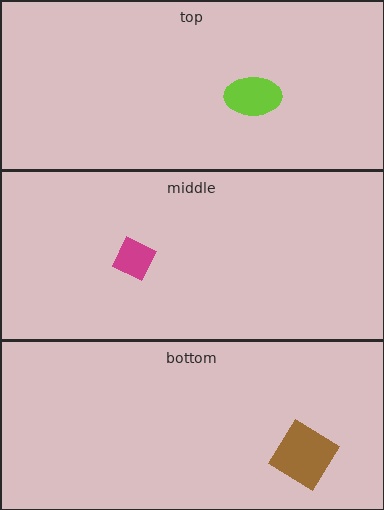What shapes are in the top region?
The lime ellipse.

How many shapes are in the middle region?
1.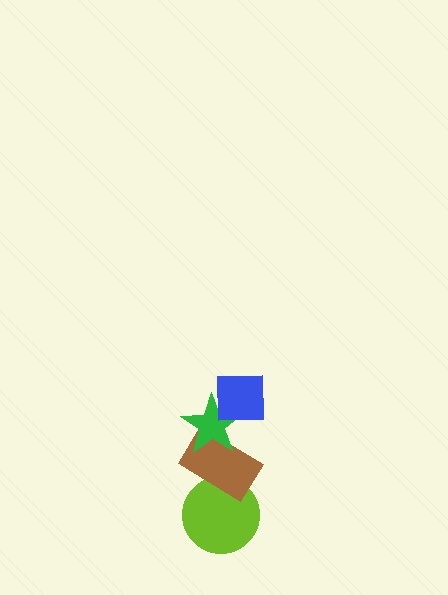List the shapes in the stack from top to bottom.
From top to bottom: the blue square, the green star, the brown rectangle, the lime circle.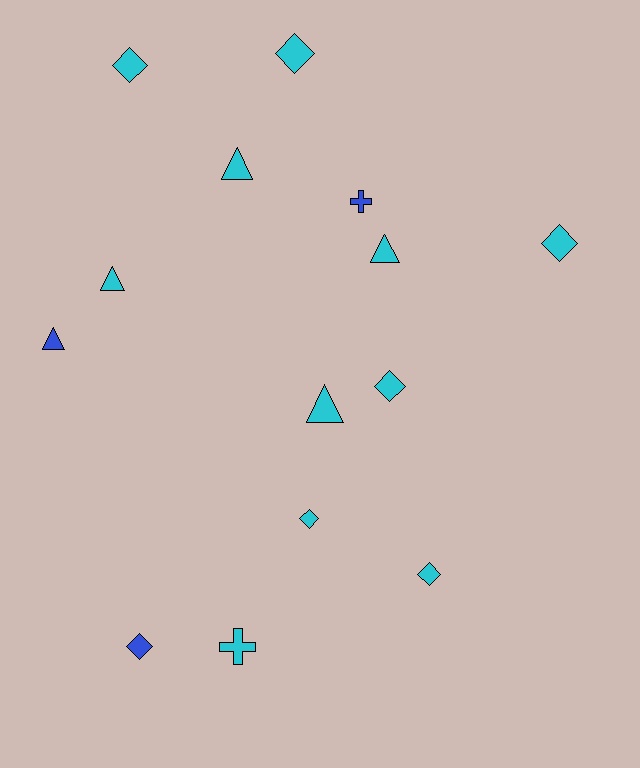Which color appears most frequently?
Cyan, with 11 objects.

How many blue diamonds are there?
There is 1 blue diamond.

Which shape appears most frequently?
Diamond, with 7 objects.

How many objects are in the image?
There are 14 objects.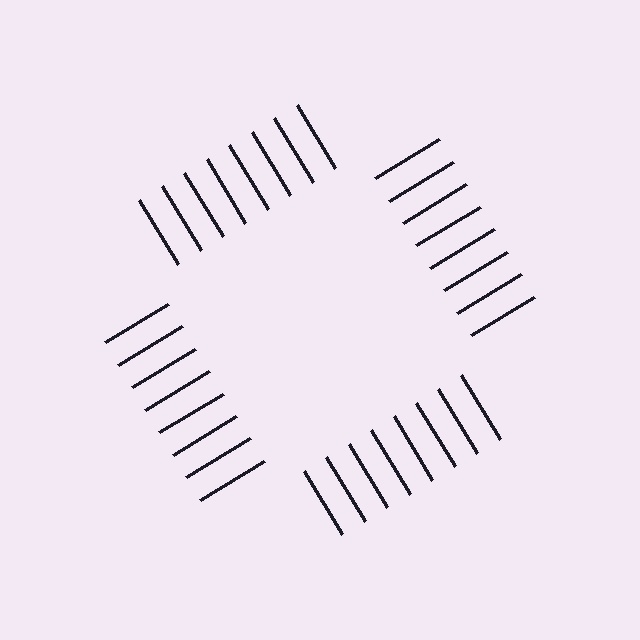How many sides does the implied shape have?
4 sides — the line-ends trace a square.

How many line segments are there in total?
32 — 8 along each of the 4 edges.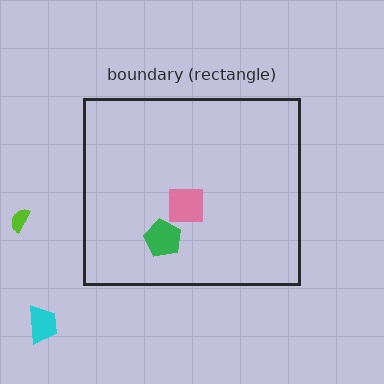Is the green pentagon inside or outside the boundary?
Inside.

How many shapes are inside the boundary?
2 inside, 2 outside.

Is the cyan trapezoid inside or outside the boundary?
Outside.